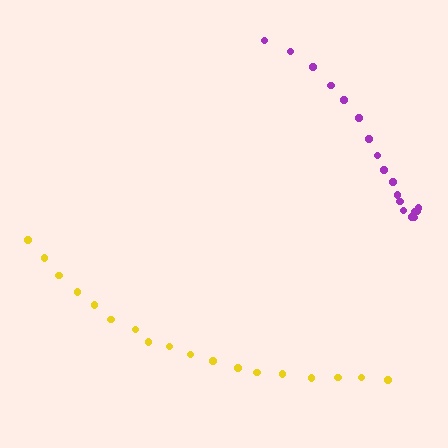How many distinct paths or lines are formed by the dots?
There are 2 distinct paths.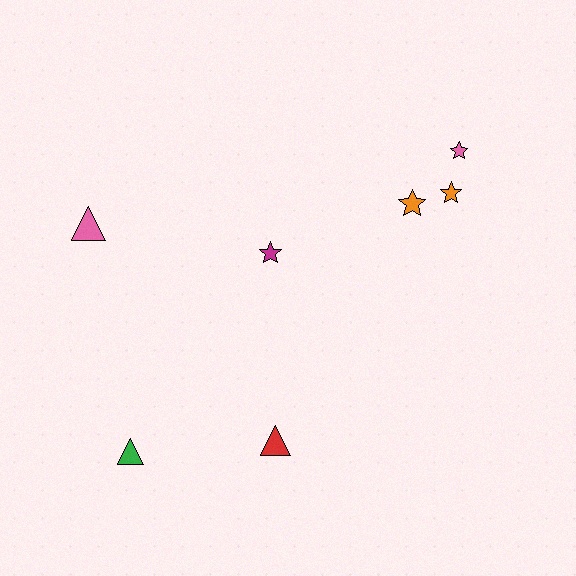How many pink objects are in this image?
There are 2 pink objects.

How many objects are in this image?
There are 7 objects.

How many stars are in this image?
There are 4 stars.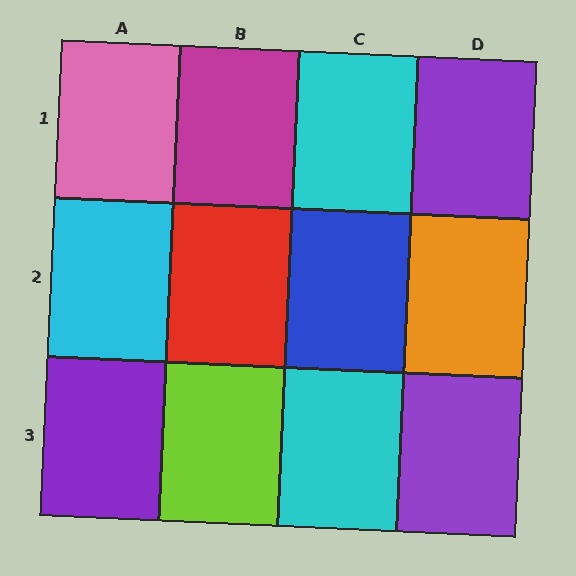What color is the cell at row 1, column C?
Cyan.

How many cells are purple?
3 cells are purple.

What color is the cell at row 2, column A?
Cyan.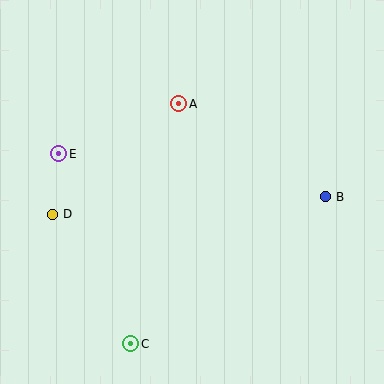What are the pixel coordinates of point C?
Point C is at (131, 344).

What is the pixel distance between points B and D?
The distance between B and D is 274 pixels.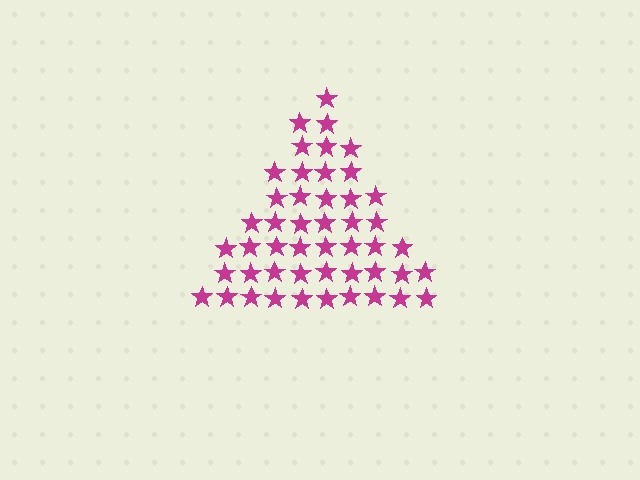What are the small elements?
The small elements are stars.